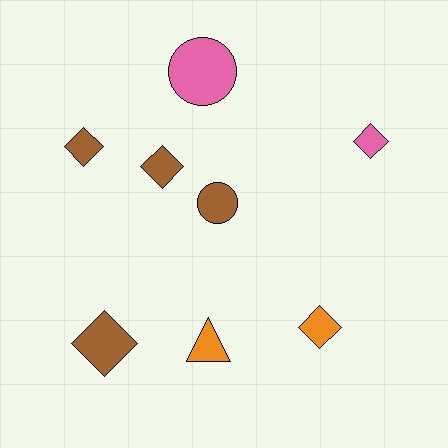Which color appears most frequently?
Brown, with 4 objects.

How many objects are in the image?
There are 8 objects.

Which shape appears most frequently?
Diamond, with 5 objects.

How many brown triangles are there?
There are no brown triangles.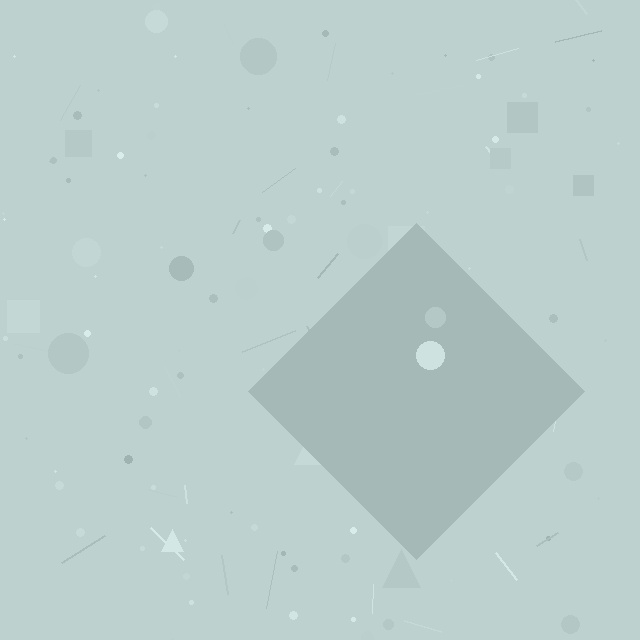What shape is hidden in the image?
A diamond is hidden in the image.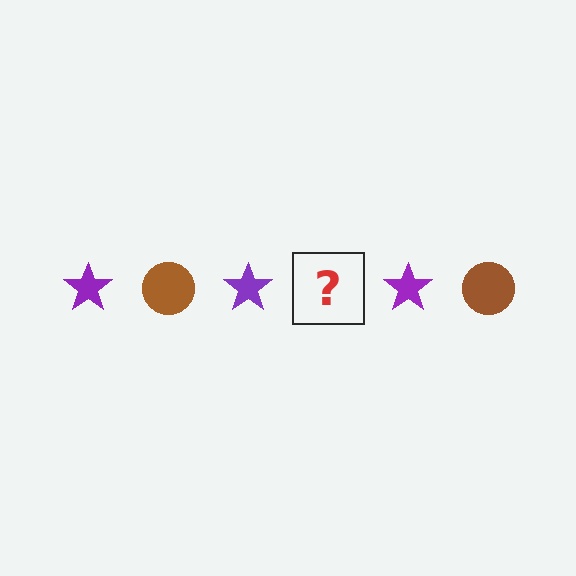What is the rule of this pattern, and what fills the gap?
The rule is that the pattern alternates between purple star and brown circle. The gap should be filled with a brown circle.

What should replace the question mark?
The question mark should be replaced with a brown circle.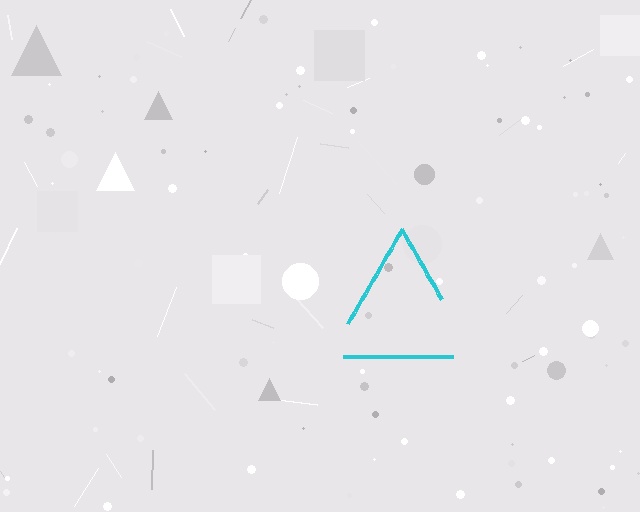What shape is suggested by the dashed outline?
The dashed outline suggests a triangle.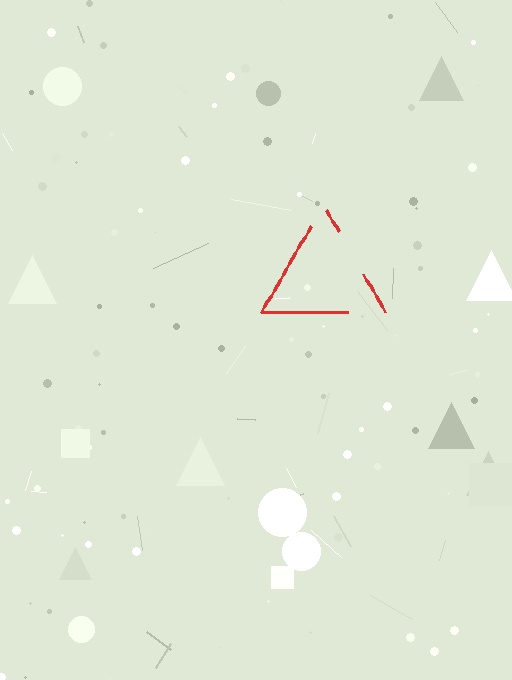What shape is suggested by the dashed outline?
The dashed outline suggests a triangle.